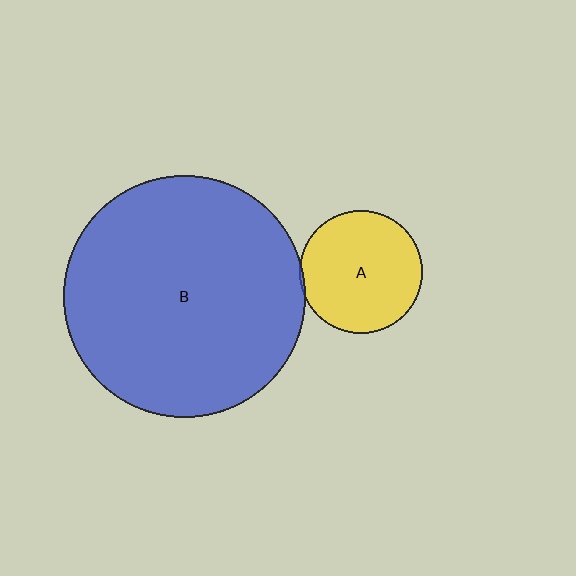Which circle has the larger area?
Circle B (blue).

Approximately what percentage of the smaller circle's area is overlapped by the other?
Approximately 5%.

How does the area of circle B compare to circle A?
Approximately 3.8 times.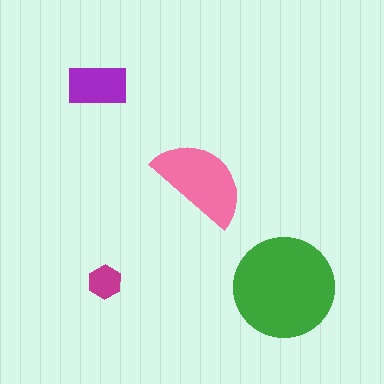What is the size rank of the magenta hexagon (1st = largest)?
4th.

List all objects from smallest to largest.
The magenta hexagon, the purple rectangle, the pink semicircle, the green circle.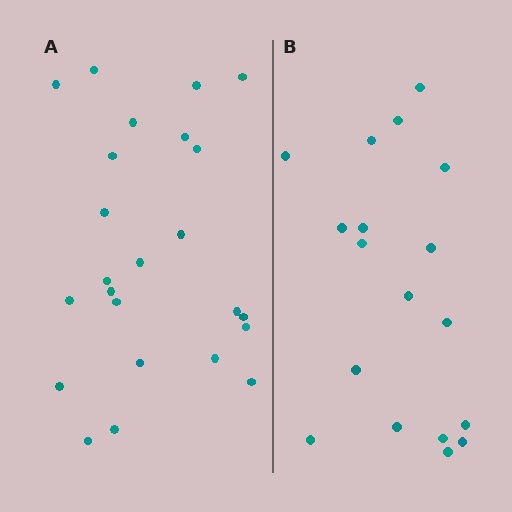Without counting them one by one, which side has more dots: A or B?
Region A (the left region) has more dots.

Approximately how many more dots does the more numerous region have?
Region A has about 6 more dots than region B.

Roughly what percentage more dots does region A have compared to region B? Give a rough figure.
About 35% more.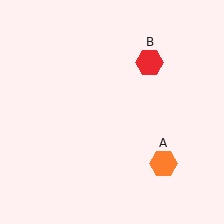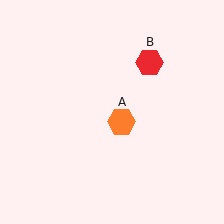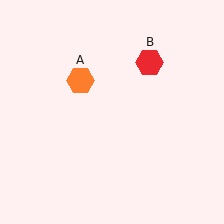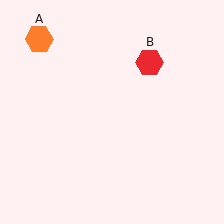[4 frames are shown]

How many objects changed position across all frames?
1 object changed position: orange hexagon (object A).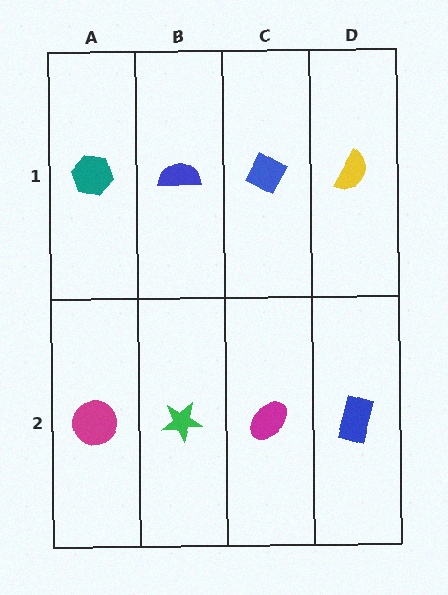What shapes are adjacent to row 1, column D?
A blue rectangle (row 2, column D), a blue diamond (row 1, column C).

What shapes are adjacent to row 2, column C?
A blue diamond (row 1, column C), a green star (row 2, column B), a blue rectangle (row 2, column D).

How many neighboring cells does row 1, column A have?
2.